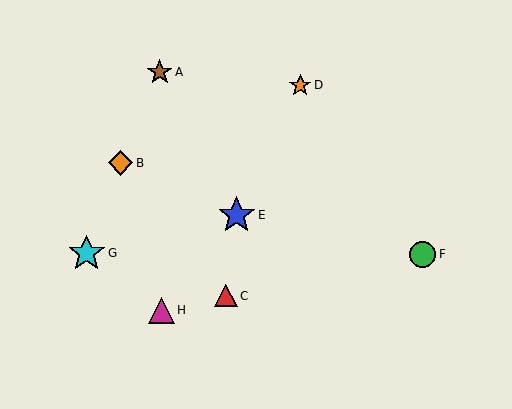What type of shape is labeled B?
Shape B is an orange diamond.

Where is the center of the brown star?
The center of the brown star is at (160, 72).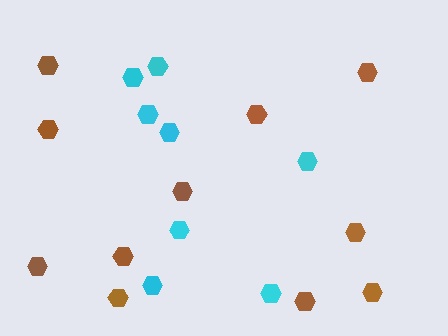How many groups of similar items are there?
There are 2 groups: one group of brown hexagons (11) and one group of cyan hexagons (8).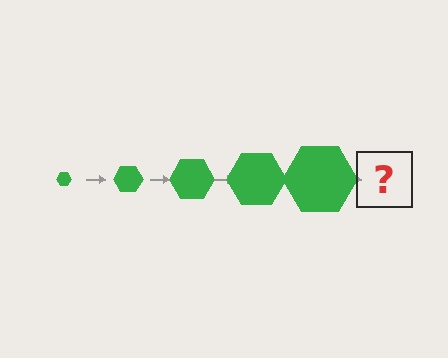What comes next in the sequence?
The next element should be a green hexagon, larger than the previous one.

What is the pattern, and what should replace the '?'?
The pattern is that the hexagon gets progressively larger each step. The '?' should be a green hexagon, larger than the previous one.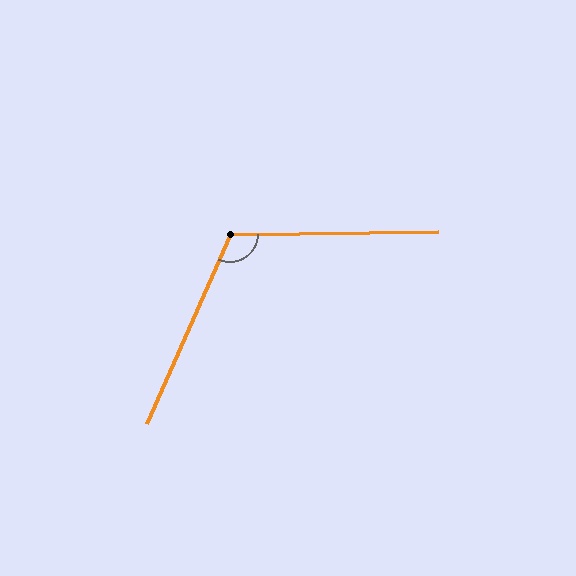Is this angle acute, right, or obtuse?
It is obtuse.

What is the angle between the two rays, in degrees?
Approximately 114 degrees.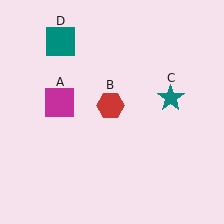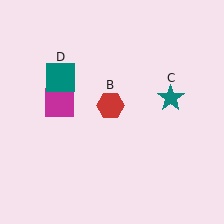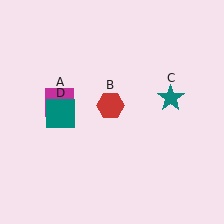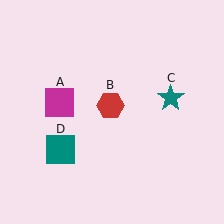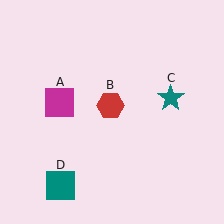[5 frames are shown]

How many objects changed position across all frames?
1 object changed position: teal square (object D).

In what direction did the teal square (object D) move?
The teal square (object D) moved down.